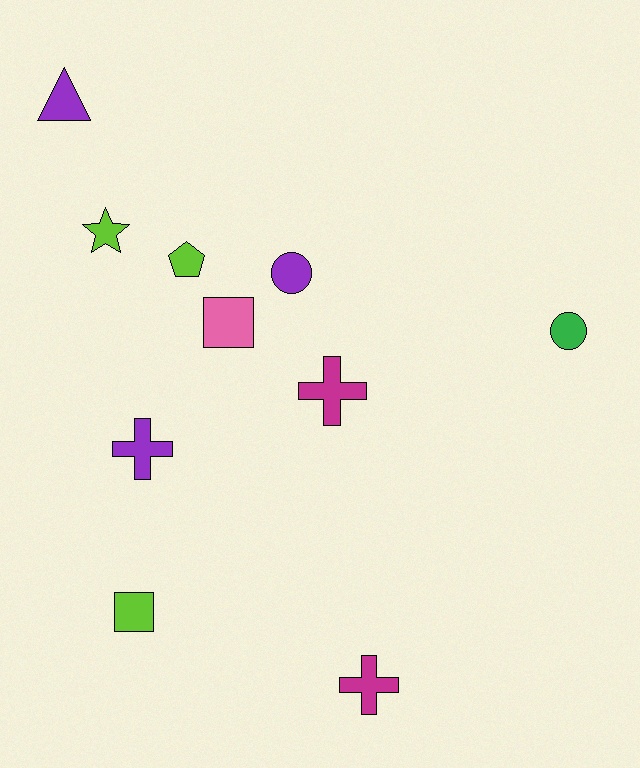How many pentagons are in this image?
There is 1 pentagon.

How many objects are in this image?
There are 10 objects.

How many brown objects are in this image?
There are no brown objects.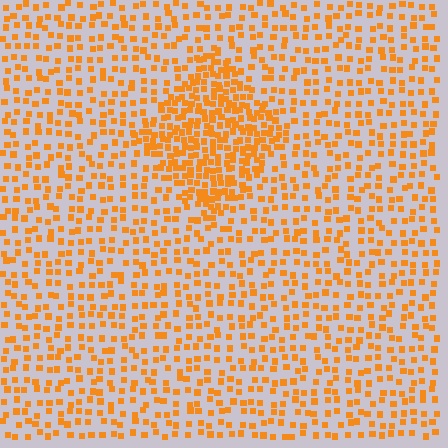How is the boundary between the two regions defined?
The boundary is defined by a change in element density (approximately 2.2x ratio). All elements are the same color, size, and shape.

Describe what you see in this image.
The image contains small orange elements arranged at two different densities. A diamond-shaped region is visible where the elements are more densely packed than the surrounding area.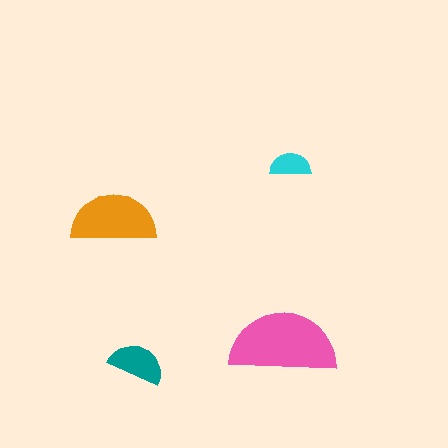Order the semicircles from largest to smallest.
the pink one, the orange one, the teal one, the cyan one.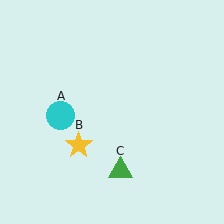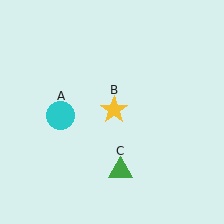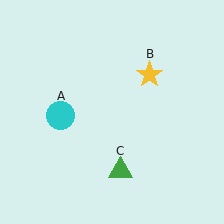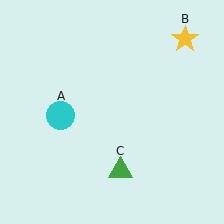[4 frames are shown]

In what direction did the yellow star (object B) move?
The yellow star (object B) moved up and to the right.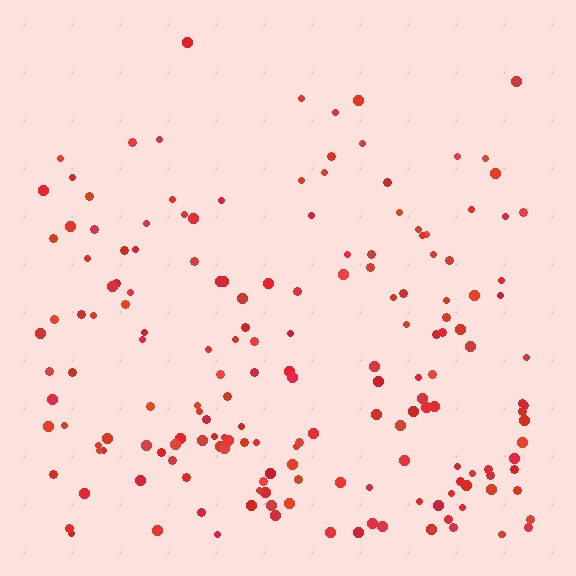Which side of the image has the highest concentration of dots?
The bottom.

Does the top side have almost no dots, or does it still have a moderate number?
Still a moderate number, just noticeably fewer than the bottom.